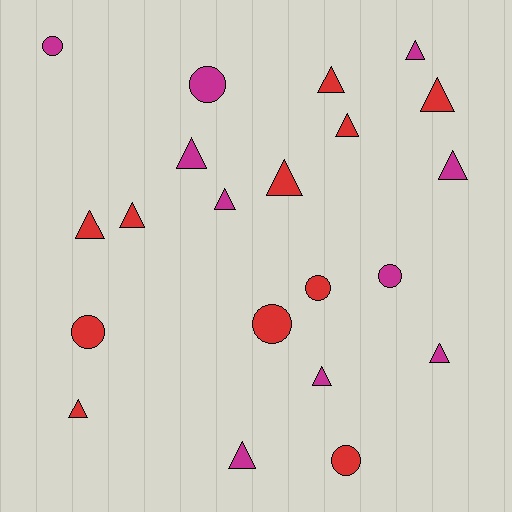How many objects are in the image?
There are 21 objects.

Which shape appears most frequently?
Triangle, with 14 objects.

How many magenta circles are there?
There are 3 magenta circles.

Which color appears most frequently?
Red, with 11 objects.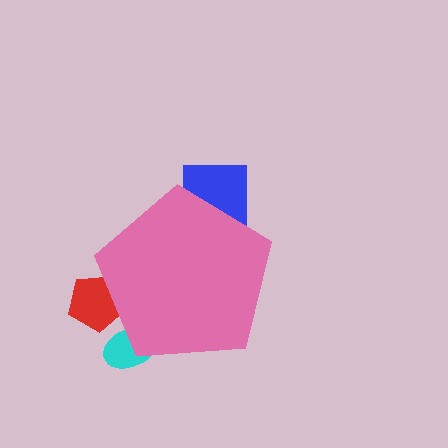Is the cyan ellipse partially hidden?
Yes, the cyan ellipse is partially hidden behind the pink pentagon.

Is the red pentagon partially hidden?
Yes, the red pentagon is partially hidden behind the pink pentagon.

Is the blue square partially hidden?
Yes, the blue square is partially hidden behind the pink pentagon.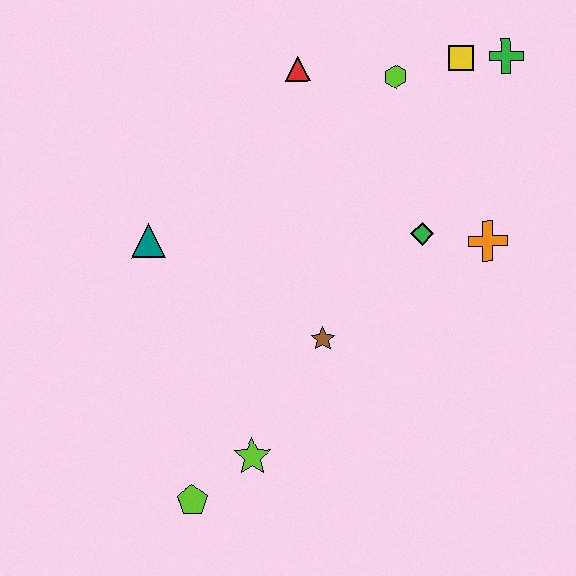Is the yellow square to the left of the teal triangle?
No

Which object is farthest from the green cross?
The lime pentagon is farthest from the green cross.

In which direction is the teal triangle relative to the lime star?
The teal triangle is above the lime star.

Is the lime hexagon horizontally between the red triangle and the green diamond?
Yes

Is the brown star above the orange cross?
No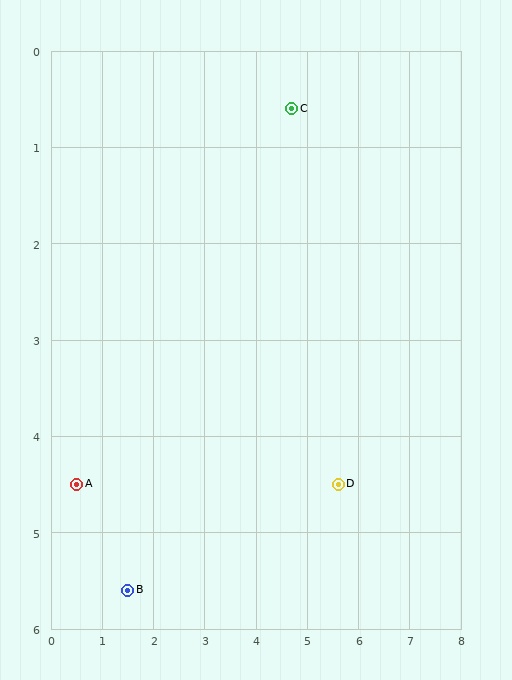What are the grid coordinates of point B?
Point B is at approximately (1.5, 5.6).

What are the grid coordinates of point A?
Point A is at approximately (0.5, 4.5).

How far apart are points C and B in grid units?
Points C and B are about 5.9 grid units apart.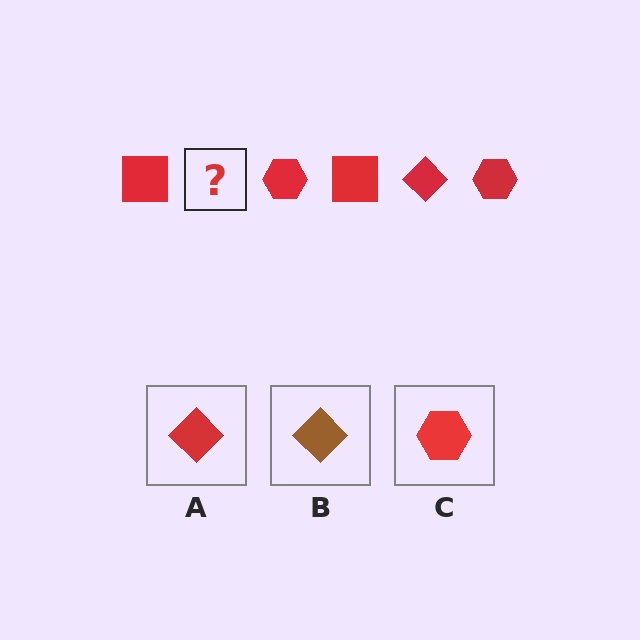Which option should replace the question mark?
Option A.